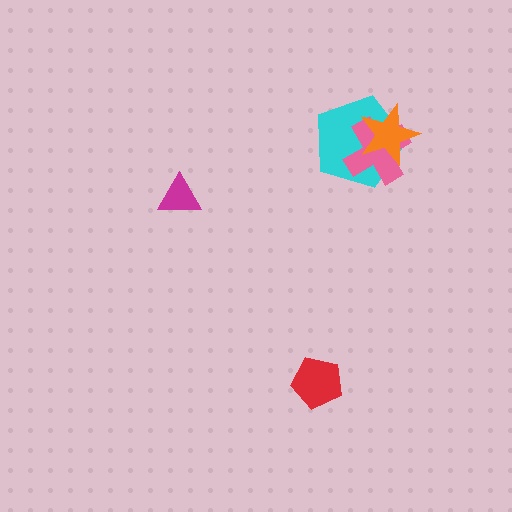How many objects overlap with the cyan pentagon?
2 objects overlap with the cyan pentagon.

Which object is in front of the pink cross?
The orange star is in front of the pink cross.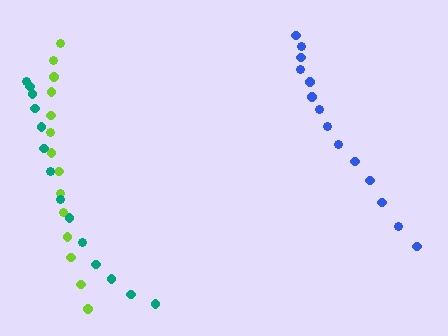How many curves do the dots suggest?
There are 3 distinct paths.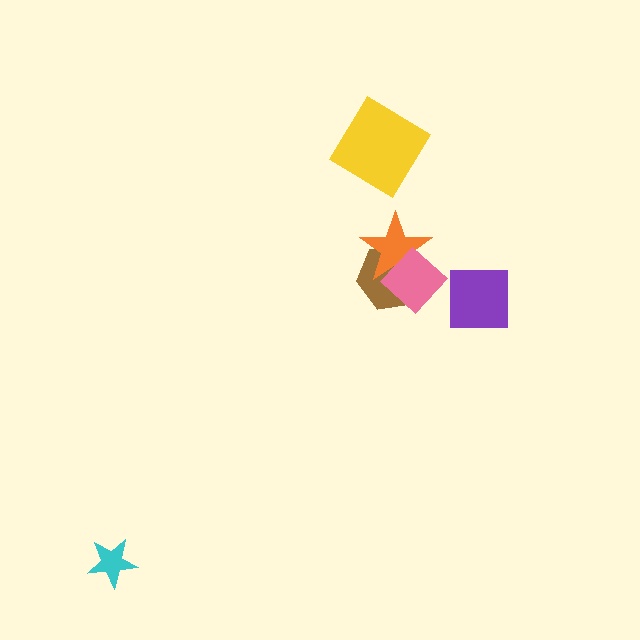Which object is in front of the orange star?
The pink diamond is in front of the orange star.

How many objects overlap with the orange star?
2 objects overlap with the orange star.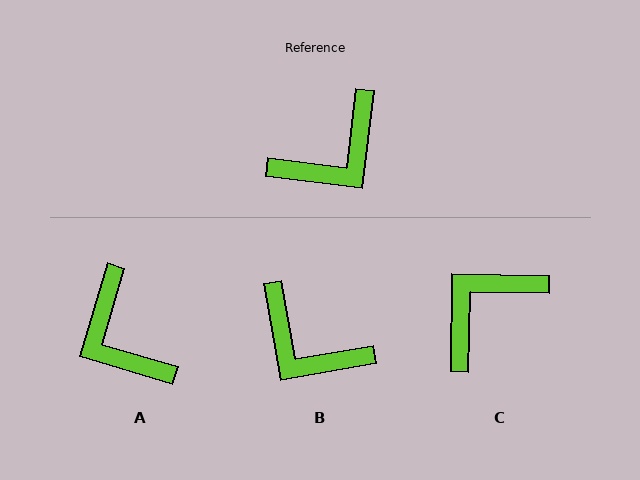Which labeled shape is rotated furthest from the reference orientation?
C, about 174 degrees away.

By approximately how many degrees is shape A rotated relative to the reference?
Approximately 100 degrees clockwise.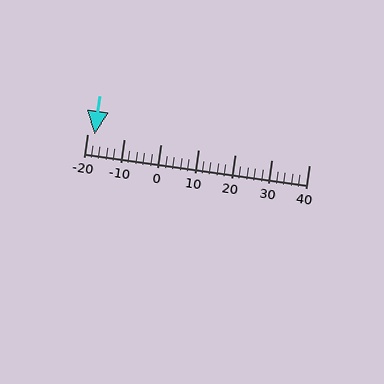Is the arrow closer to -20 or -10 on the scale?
The arrow is closer to -20.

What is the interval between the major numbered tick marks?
The major tick marks are spaced 10 units apart.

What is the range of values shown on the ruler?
The ruler shows values from -20 to 40.